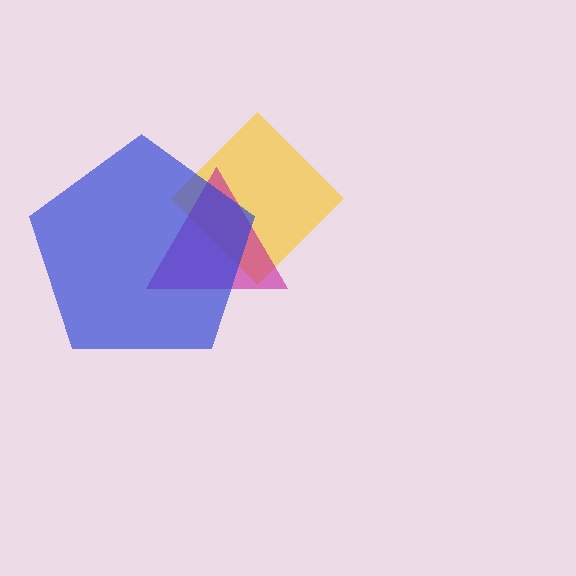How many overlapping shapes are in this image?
There are 3 overlapping shapes in the image.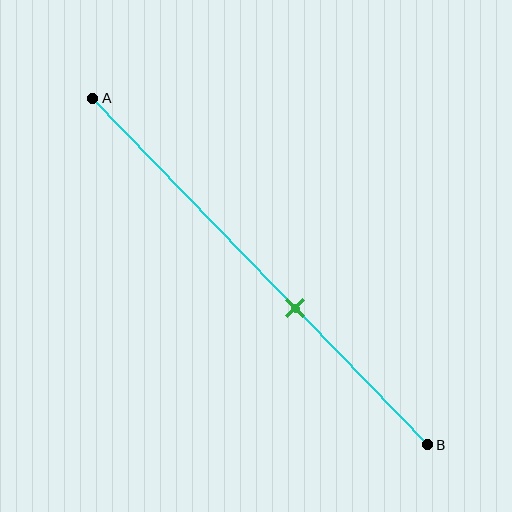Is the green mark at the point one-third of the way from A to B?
No, the mark is at about 60% from A, not at the 33% one-third point.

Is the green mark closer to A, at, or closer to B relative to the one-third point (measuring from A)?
The green mark is closer to point B than the one-third point of segment AB.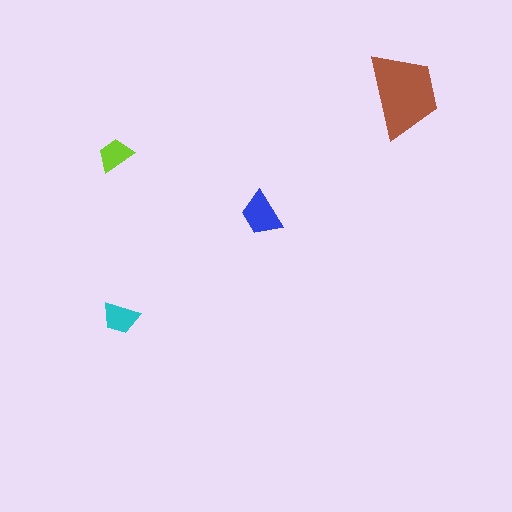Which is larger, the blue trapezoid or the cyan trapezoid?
The blue one.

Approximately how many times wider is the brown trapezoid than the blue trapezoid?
About 2 times wider.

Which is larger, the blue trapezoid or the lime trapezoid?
The blue one.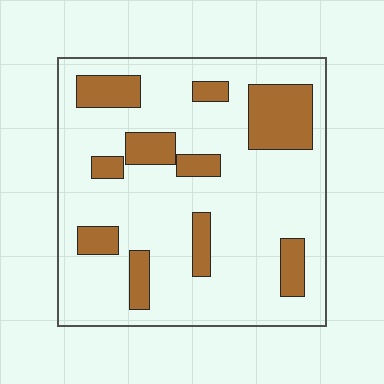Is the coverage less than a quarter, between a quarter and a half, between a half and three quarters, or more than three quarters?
Less than a quarter.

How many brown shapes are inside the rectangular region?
10.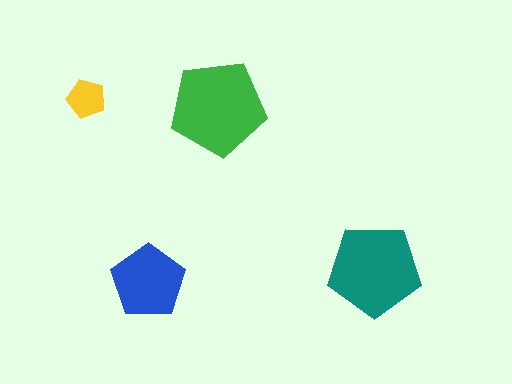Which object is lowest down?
The blue pentagon is bottommost.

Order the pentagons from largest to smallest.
the green one, the teal one, the blue one, the yellow one.